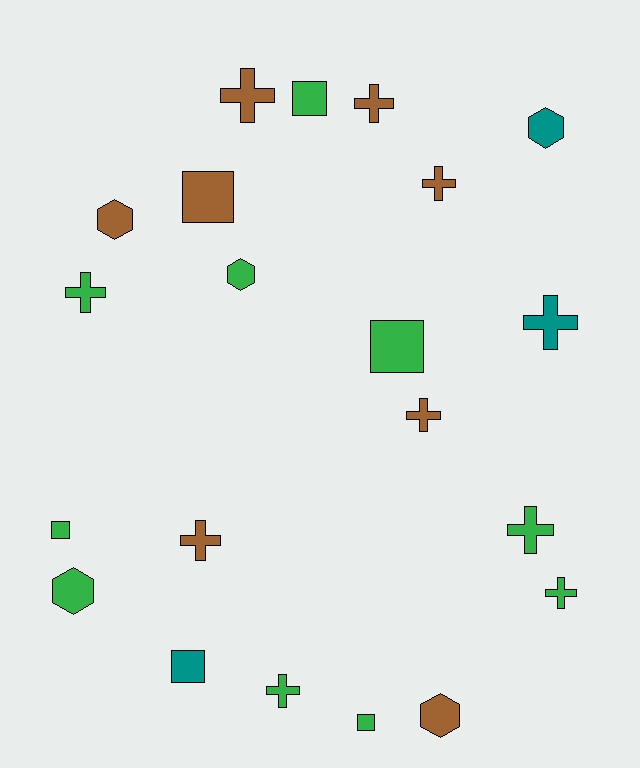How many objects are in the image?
There are 21 objects.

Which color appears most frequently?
Green, with 10 objects.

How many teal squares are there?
There is 1 teal square.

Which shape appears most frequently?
Cross, with 10 objects.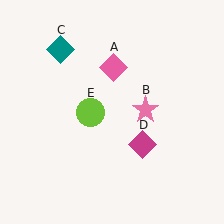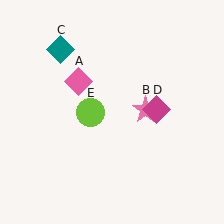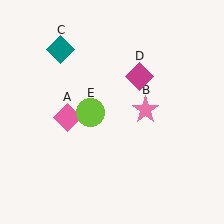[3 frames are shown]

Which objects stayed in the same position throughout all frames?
Pink star (object B) and teal diamond (object C) and lime circle (object E) remained stationary.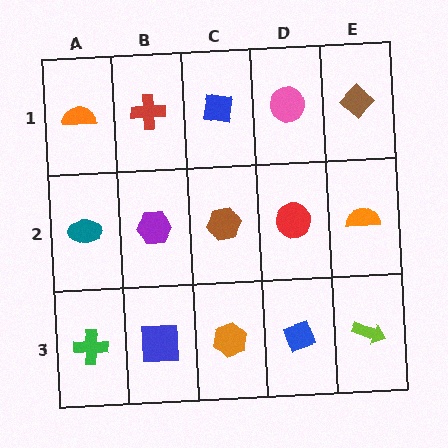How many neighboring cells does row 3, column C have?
3.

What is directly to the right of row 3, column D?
A lime arrow.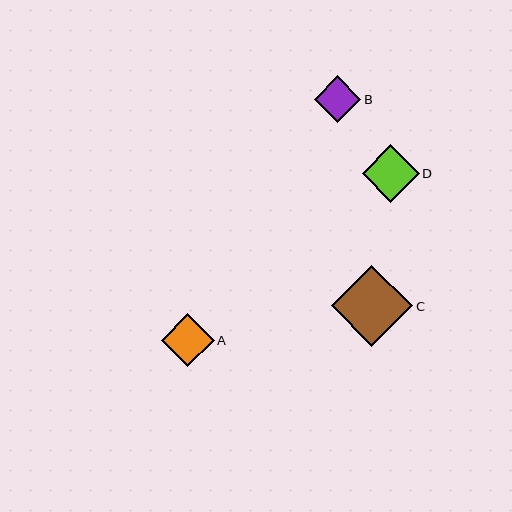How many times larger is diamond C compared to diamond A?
Diamond C is approximately 1.5 times the size of diamond A.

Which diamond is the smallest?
Diamond B is the smallest with a size of approximately 46 pixels.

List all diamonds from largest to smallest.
From largest to smallest: C, D, A, B.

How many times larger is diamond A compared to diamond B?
Diamond A is approximately 1.1 times the size of diamond B.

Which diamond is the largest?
Diamond C is the largest with a size of approximately 82 pixels.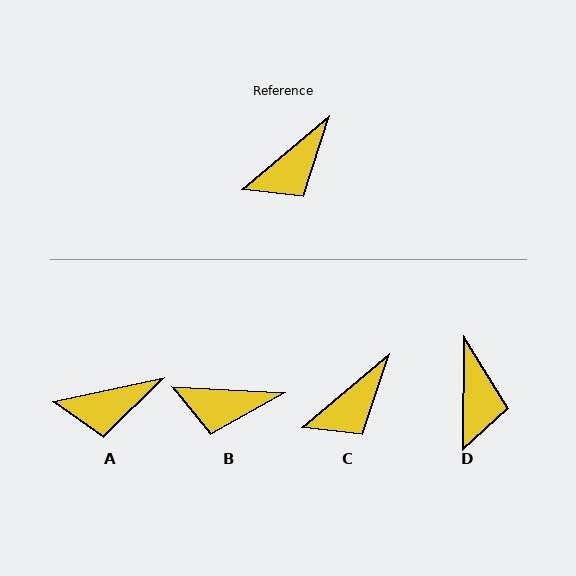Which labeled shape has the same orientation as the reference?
C.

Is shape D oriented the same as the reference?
No, it is off by about 49 degrees.